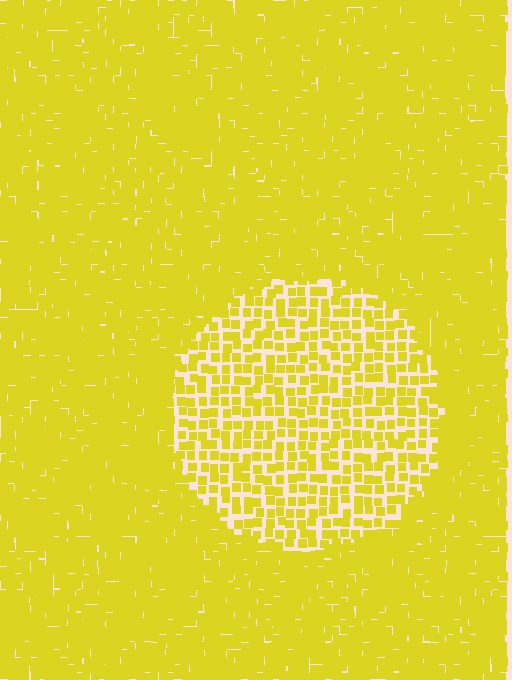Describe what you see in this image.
The image contains small yellow elements arranged at two different densities. A circle-shaped region is visible where the elements are less densely packed than the surrounding area.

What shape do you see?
I see a circle.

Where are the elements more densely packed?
The elements are more densely packed outside the circle boundary.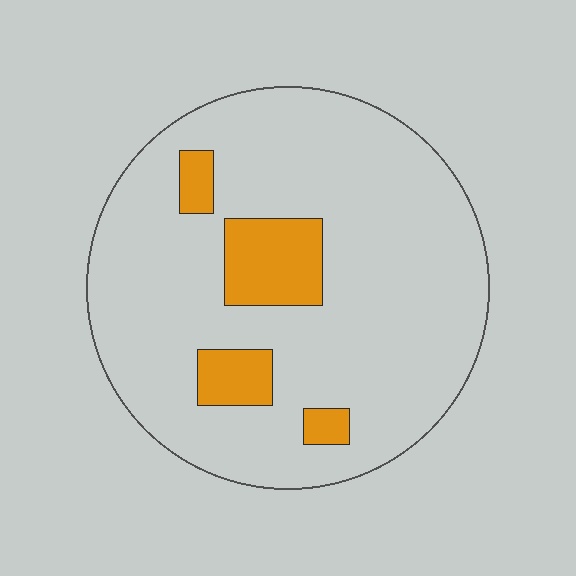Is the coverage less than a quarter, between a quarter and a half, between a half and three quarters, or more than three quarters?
Less than a quarter.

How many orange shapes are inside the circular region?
4.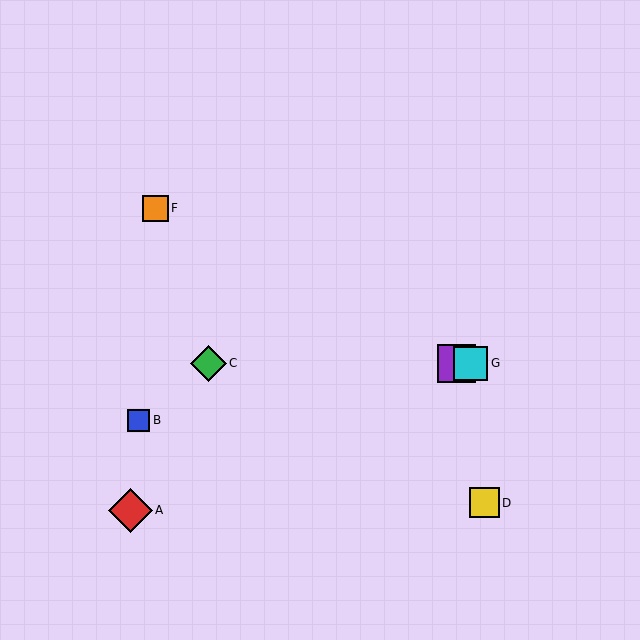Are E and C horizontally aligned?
Yes, both are at y≈363.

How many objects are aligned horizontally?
3 objects (C, E, G) are aligned horizontally.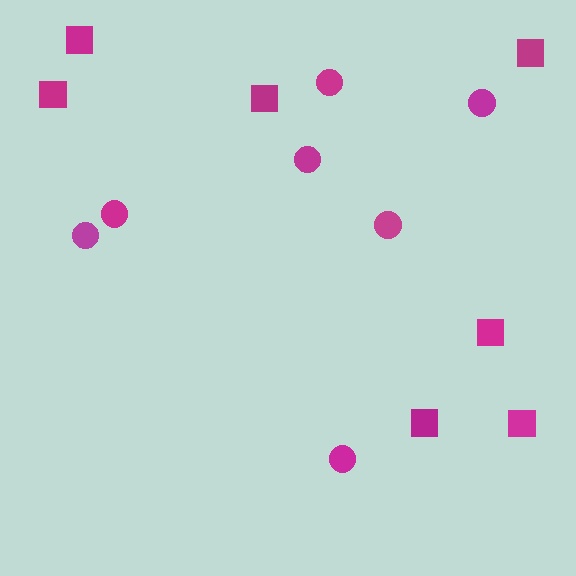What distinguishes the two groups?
There are 2 groups: one group of circles (7) and one group of squares (7).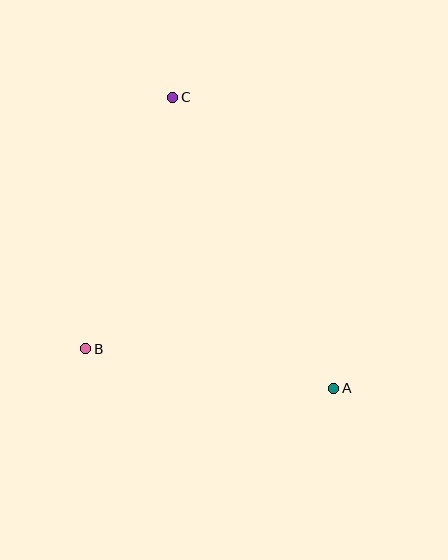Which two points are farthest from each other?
Points A and C are farthest from each other.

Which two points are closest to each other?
Points A and B are closest to each other.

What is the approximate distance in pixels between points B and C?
The distance between B and C is approximately 266 pixels.